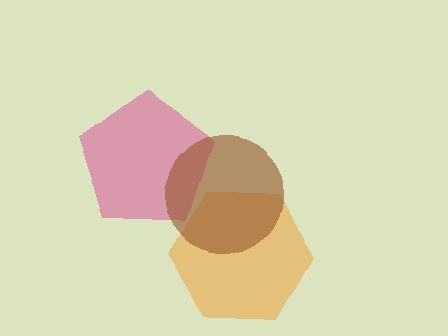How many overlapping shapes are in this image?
There are 3 overlapping shapes in the image.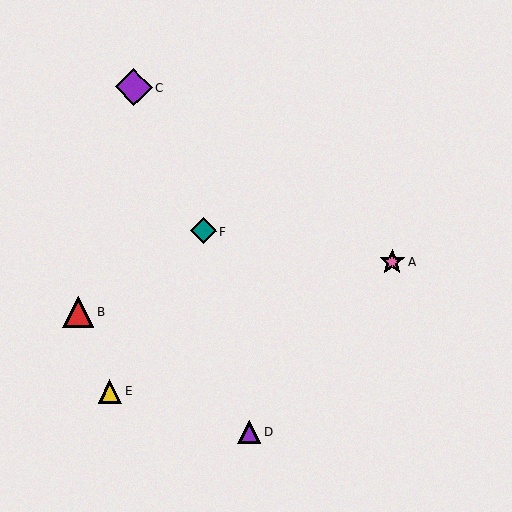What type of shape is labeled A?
Shape A is a pink star.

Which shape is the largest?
The purple diamond (labeled C) is the largest.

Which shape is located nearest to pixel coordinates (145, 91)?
The purple diamond (labeled C) at (134, 87) is nearest to that location.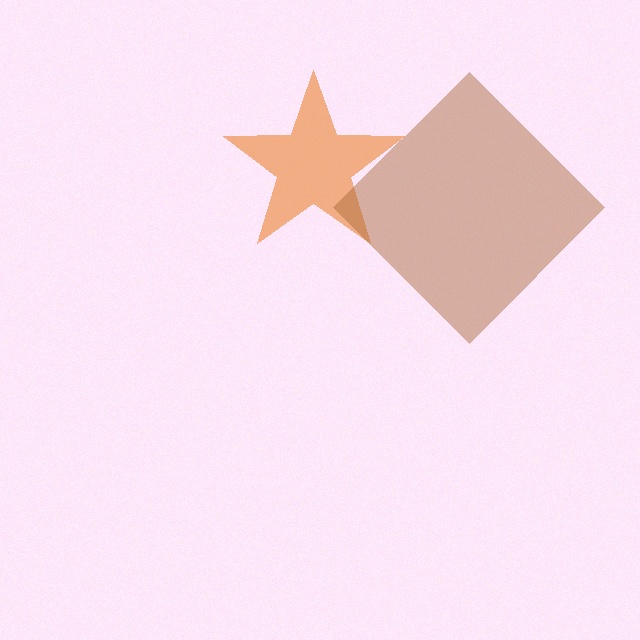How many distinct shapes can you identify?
There are 2 distinct shapes: an orange star, a brown diamond.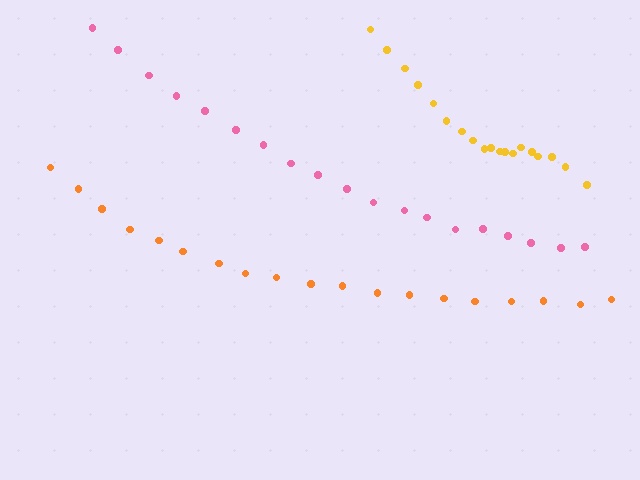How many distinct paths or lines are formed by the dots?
There are 3 distinct paths.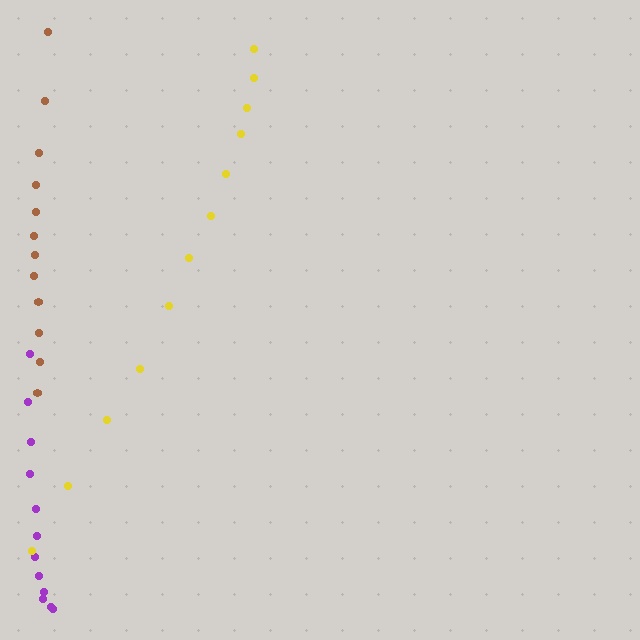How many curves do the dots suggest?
There are 3 distinct paths.